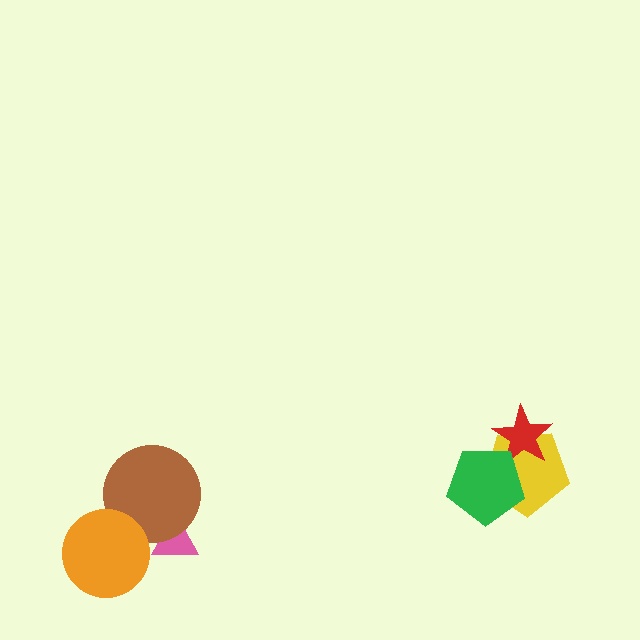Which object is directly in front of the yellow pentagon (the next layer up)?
The red star is directly in front of the yellow pentagon.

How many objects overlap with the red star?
2 objects overlap with the red star.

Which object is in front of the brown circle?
The orange circle is in front of the brown circle.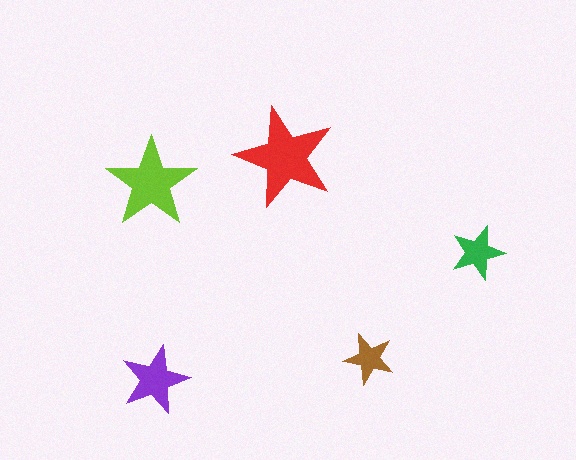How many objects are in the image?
There are 5 objects in the image.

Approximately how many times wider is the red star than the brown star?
About 2 times wider.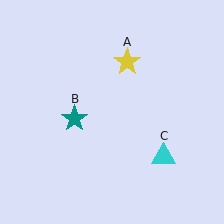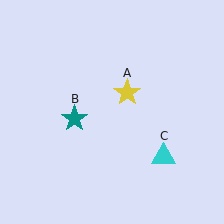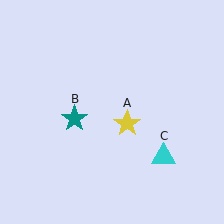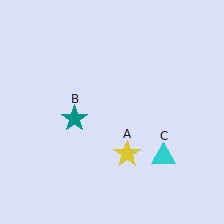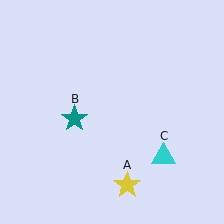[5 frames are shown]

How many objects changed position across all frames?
1 object changed position: yellow star (object A).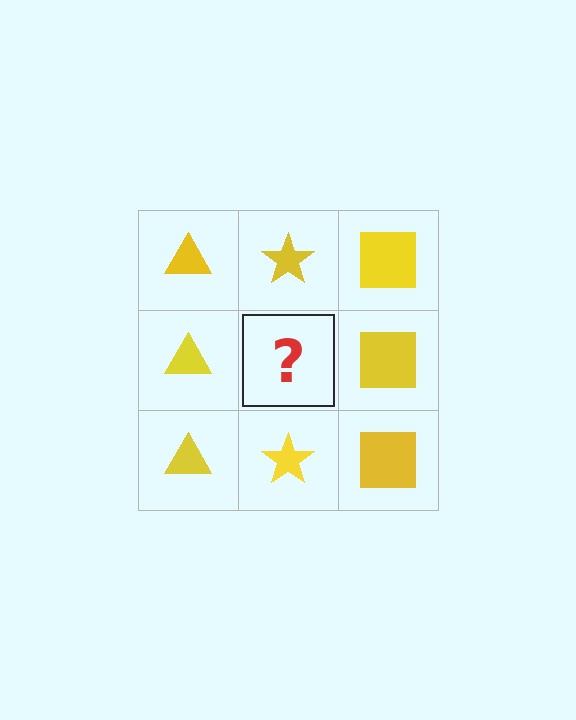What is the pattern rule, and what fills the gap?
The rule is that each column has a consistent shape. The gap should be filled with a yellow star.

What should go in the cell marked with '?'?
The missing cell should contain a yellow star.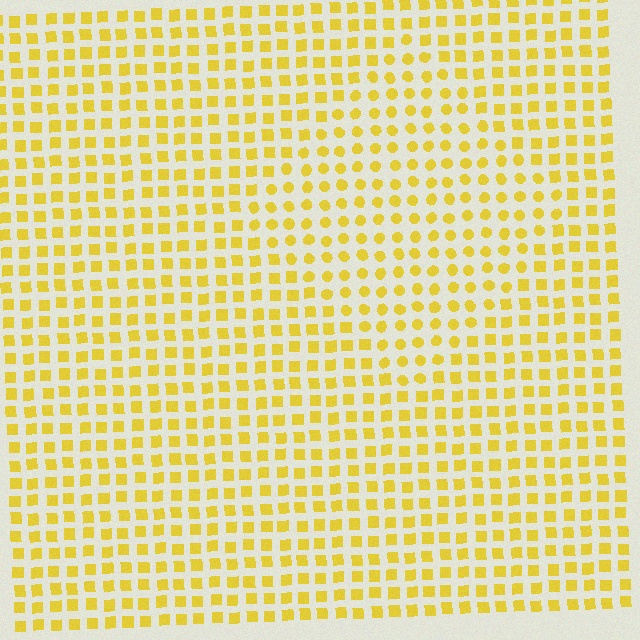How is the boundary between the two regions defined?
The boundary is defined by a change in element shape: circles inside vs. squares outside. All elements share the same color and spacing.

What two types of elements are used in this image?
The image uses circles inside the diamond region and squares outside it.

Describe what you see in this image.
The image is filled with small yellow elements arranged in a uniform grid. A diamond-shaped region contains circles, while the surrounding area contains squares. The boundary is defined purely by the change in element shape.